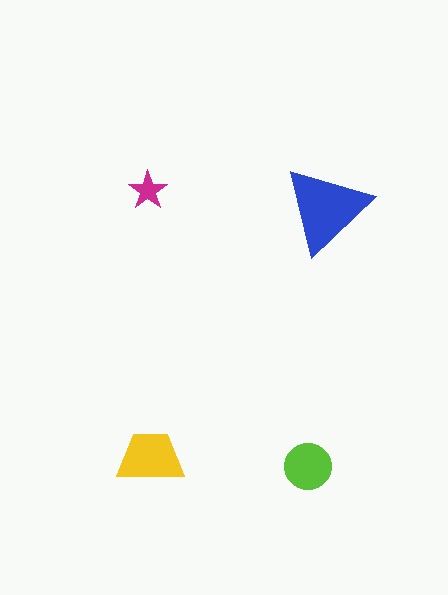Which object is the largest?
The blue triangle.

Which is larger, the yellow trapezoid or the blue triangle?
The blue triangle.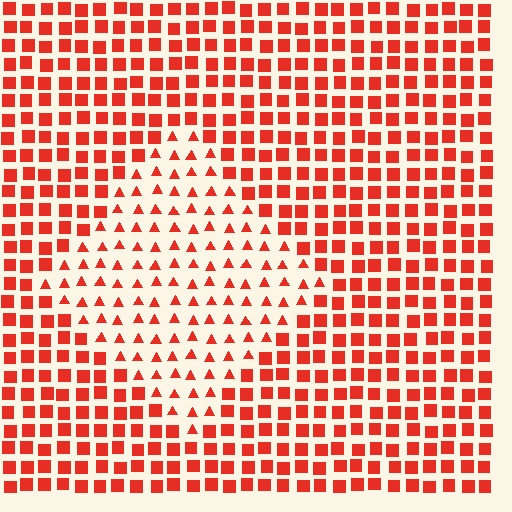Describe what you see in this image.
The image is filled with small red elements arranged in a uniform grid. A diamond-shaped region contains triangles, while the surrounding area contains squares. The boundary is defined purely by the change in element shape.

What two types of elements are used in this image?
The image uses triangles inside the diamond region and squares outside it.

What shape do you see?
I see a diamond.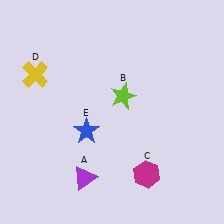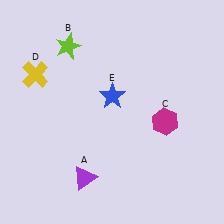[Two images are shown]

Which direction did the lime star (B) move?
The lime star (B) moved left.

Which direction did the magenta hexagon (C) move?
The magenta hexagon (C) moved up.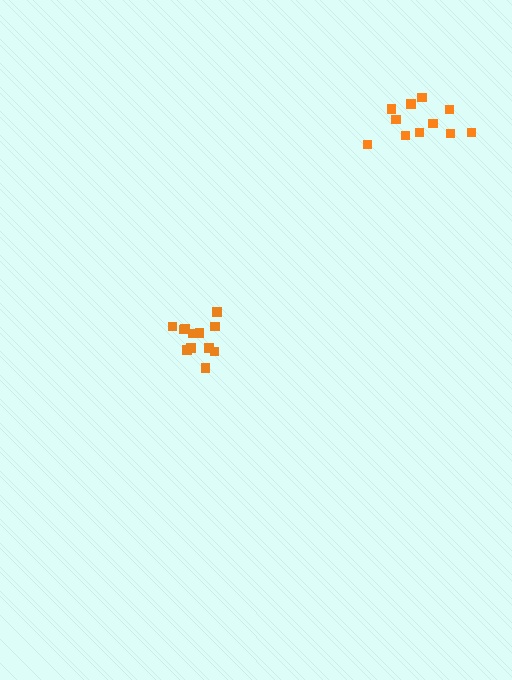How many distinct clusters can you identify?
There are 2 distinct clusters.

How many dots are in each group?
Group 1: 12 dots, Group 2: 11 dots (23 total).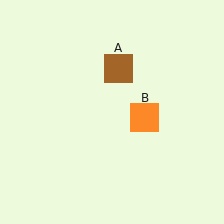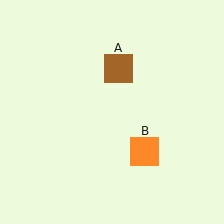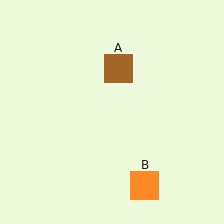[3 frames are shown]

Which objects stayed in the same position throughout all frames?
Brown square (object A) remained stationary.